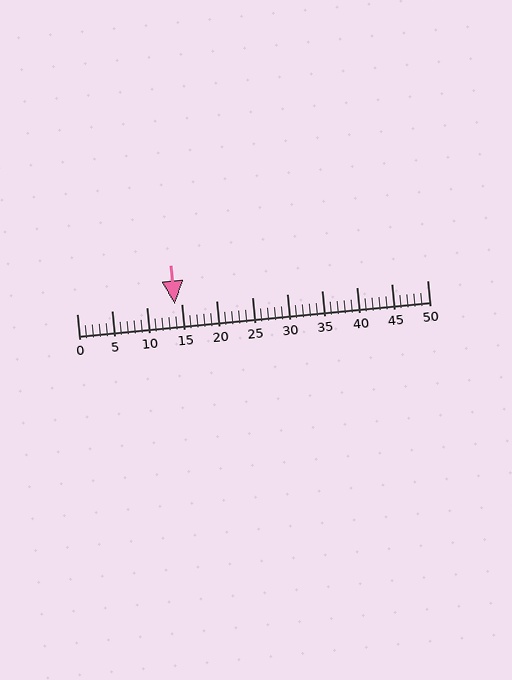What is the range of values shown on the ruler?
The ruler shows values from 0 to 50.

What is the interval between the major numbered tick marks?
The major tick marks are spaced 5 units apart.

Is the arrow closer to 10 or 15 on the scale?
The arrow is closer to 15.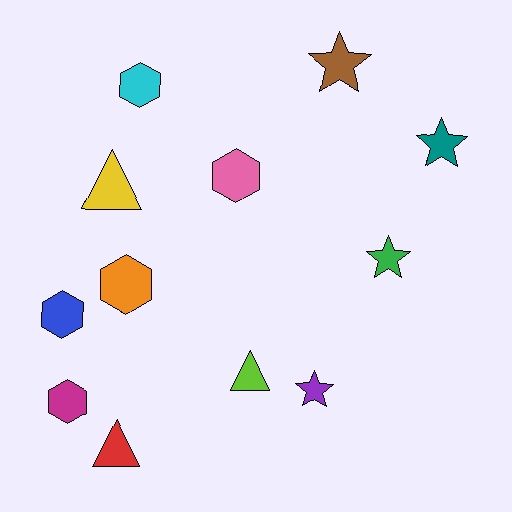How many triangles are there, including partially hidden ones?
There are 3 triangles.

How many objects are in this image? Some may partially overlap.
There are 12 objects.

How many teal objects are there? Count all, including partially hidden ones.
There is 1 teal object.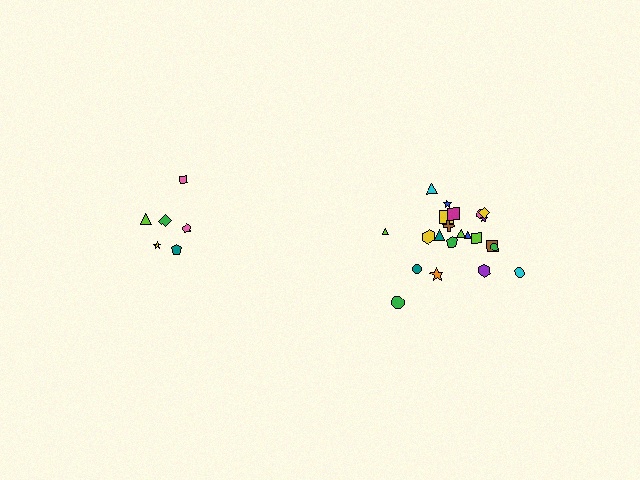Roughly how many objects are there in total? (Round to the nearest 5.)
Roughly 30 objects in total.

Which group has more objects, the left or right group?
The right group.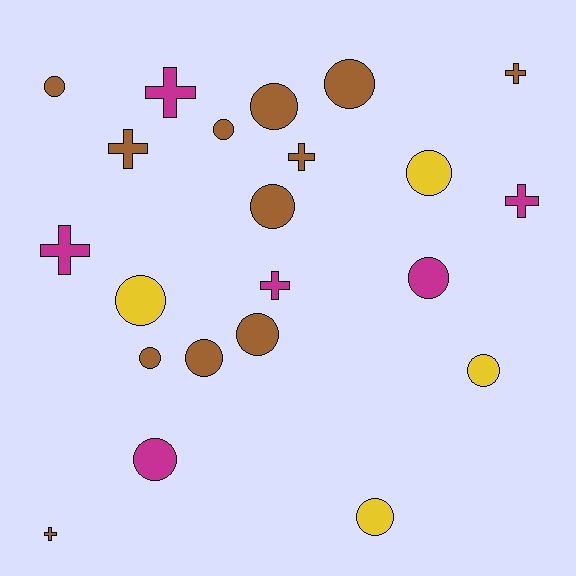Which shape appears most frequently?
Circle, with 14 objects.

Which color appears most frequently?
Brown, with 12 objects.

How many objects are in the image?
There are 22 objects.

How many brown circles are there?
There are 8 brown circles.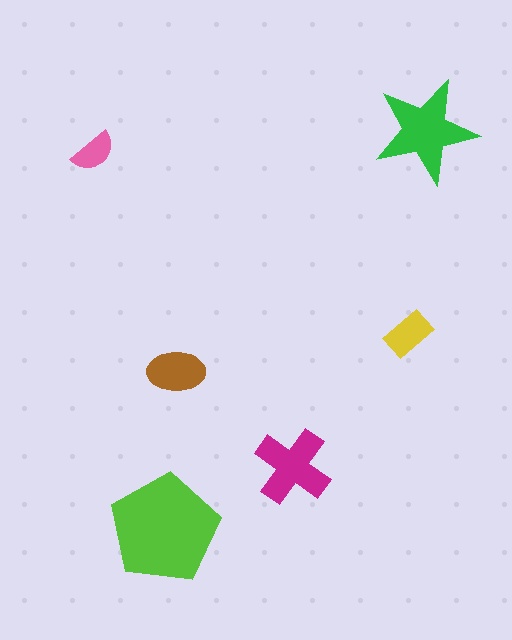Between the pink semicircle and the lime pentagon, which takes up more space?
The lime pentagon.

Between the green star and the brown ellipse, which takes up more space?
The green star.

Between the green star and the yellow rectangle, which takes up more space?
The green star.